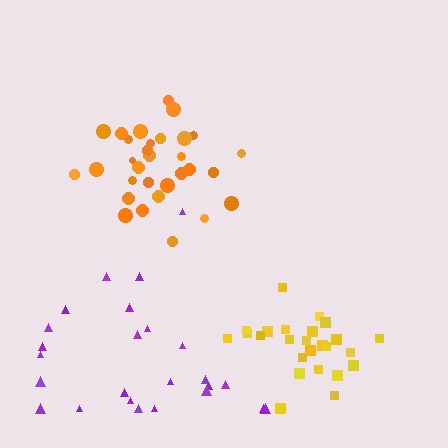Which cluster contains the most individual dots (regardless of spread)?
Orange (31).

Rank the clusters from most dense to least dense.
orange, yellow, purple.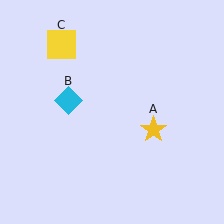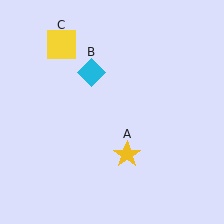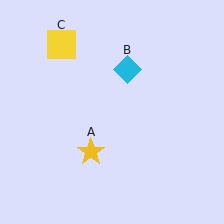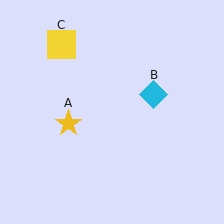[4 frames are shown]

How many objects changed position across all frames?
2 objects changed position: yellow star (object A), cyan diamond (object B).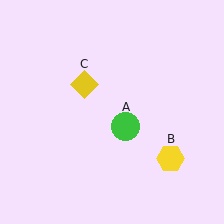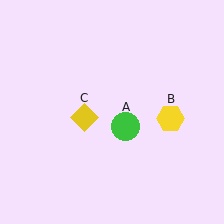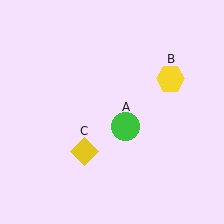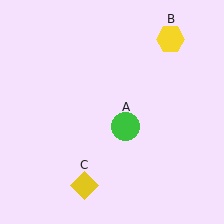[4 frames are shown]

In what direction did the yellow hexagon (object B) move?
The yellow hexagon (object B) moved up.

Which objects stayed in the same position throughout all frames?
Green circle (object A) remained stationary.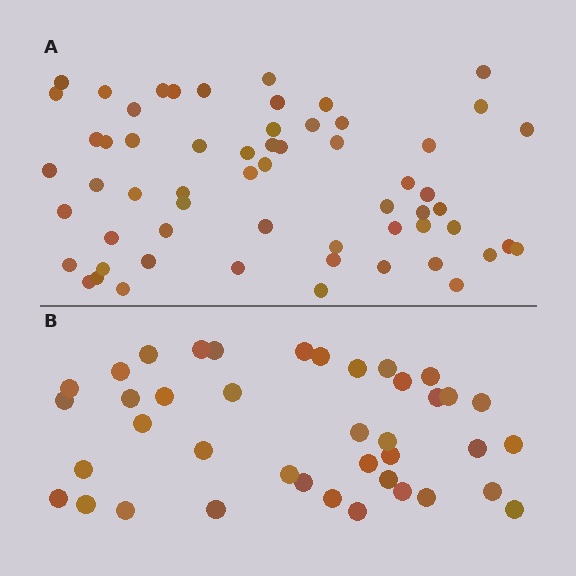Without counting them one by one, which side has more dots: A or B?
Region A (the top region) has more dots.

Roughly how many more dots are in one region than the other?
Region A has approximately 20 more dots than region B.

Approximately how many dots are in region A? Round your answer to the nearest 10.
About 60 dots.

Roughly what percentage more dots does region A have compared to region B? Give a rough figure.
About 50% more.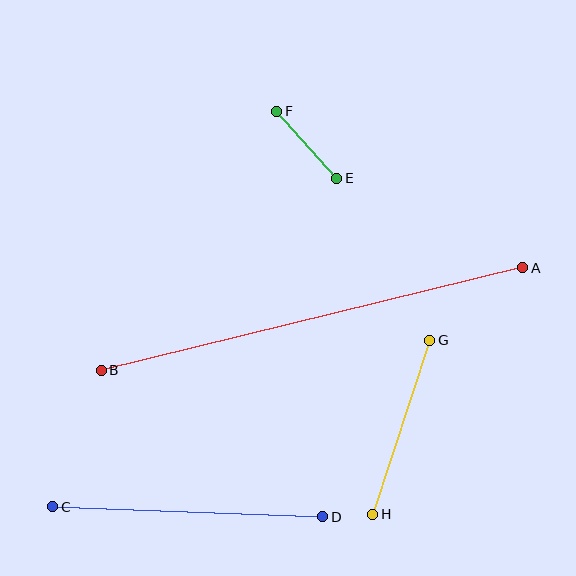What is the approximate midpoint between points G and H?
The midpoint is at approximately (401, 427) pixels.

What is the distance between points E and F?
The distance is approximately 90 pixels.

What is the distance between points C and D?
The distance is approximately 270 pixels.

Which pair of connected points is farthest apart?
Points A and B are farthest apart.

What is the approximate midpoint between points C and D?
The midpoint is at approximately (188, 512) pixels.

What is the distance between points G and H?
The distance is approximately 183 pixels.